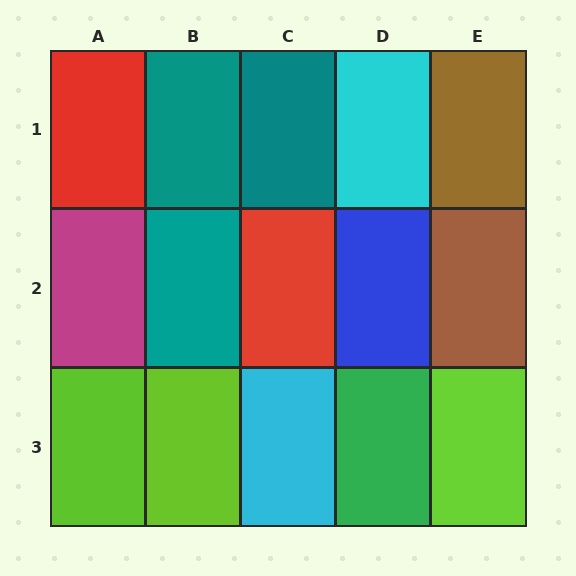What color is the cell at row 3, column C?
Cyan.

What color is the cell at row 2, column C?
Red.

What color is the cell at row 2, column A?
Magenta.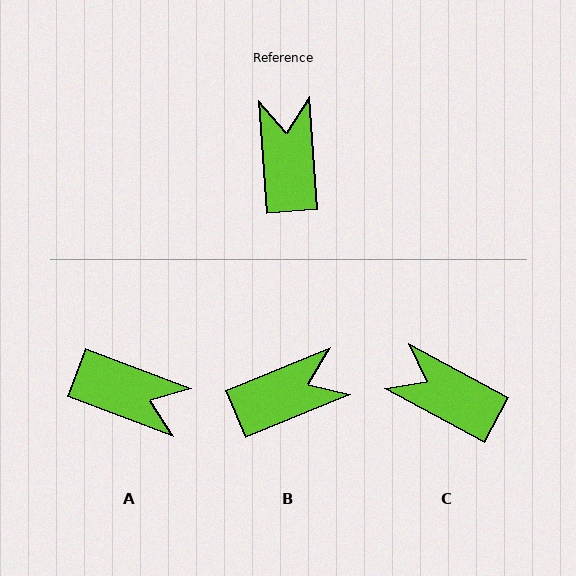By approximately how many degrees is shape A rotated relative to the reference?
Approximately 115 degrees clockwise.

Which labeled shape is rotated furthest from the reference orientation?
A, about 115 degrees away.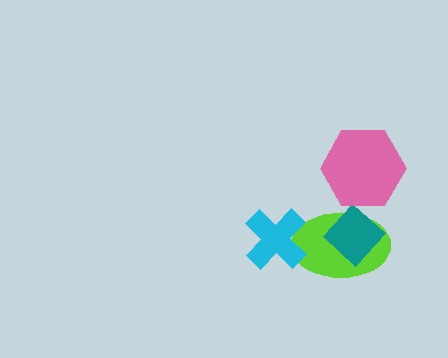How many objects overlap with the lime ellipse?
3 objects overlap with the lime ellipse.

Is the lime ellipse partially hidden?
Yes, it is partially covered by another shape.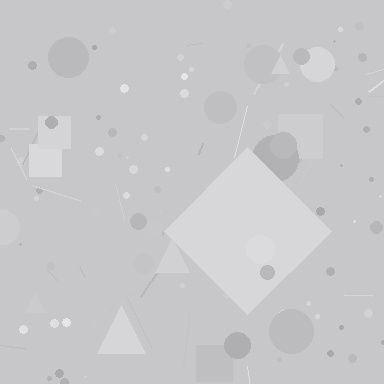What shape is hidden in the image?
A diamond is hidden in the image.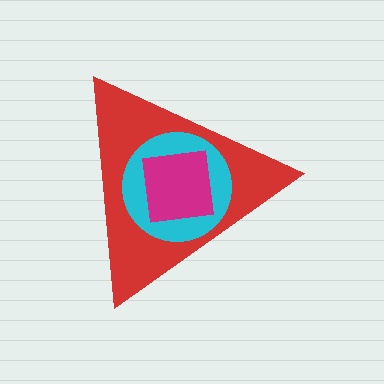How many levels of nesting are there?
3.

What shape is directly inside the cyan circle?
The magenta square.